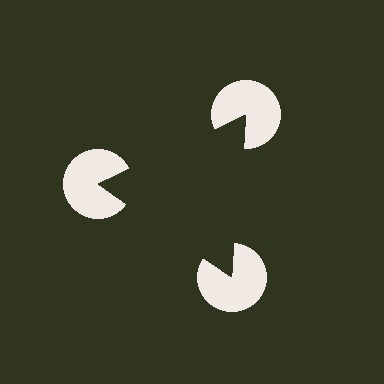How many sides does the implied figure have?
3 sides.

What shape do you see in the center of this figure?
An illusory triangle — its edges are inferred from the aligned wedge cuts in the pac-man discs, not physically drawn.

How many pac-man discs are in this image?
There are 3 — one at each vertex of the illusory triangle.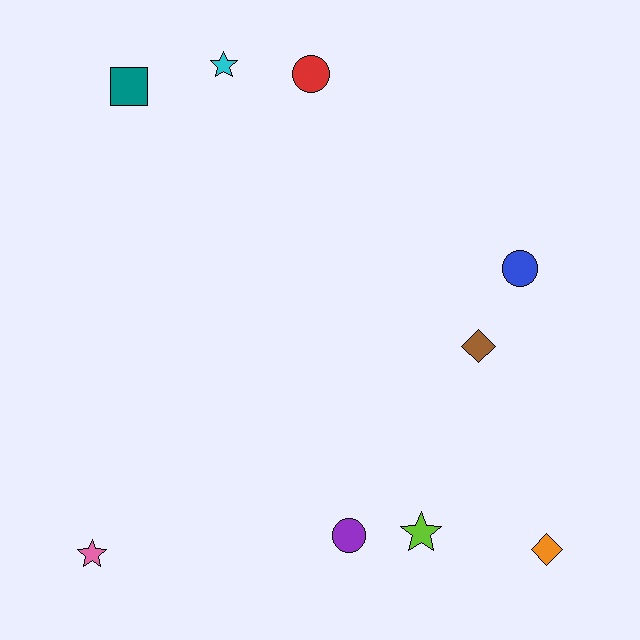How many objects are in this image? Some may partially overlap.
There are 9 objects.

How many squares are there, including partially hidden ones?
There is 1 square.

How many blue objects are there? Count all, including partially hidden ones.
There is 1 blue object.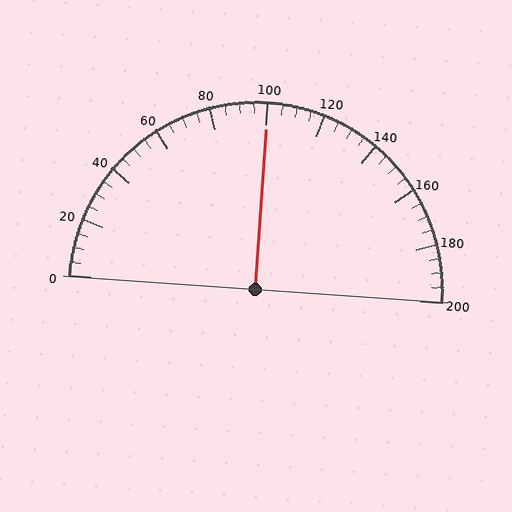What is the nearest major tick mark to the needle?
The nearest major tick mark is 100.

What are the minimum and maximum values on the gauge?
The gauge ranges from 0 to 200.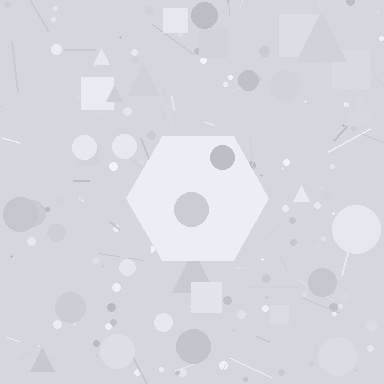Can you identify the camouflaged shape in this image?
The camouflaged shape is a hexagon.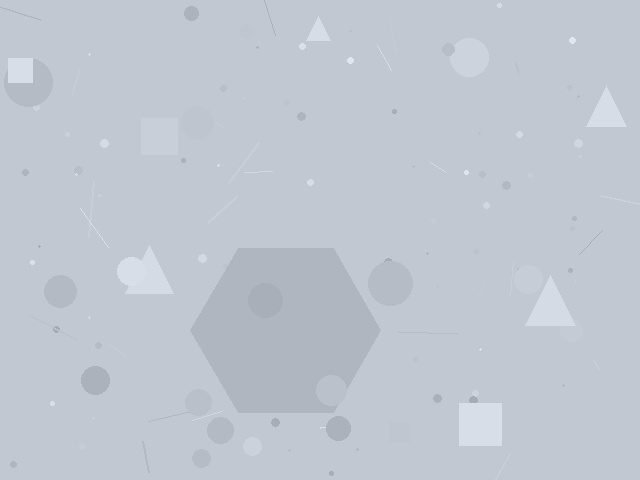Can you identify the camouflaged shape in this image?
The camouflaged shape is a hexagon.